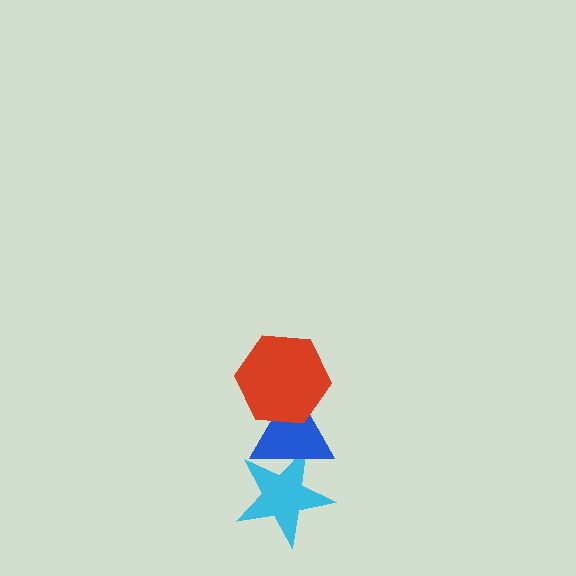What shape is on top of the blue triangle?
The red hexagon is on top of the blue triangle.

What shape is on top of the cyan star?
The blue triangle is on top of the cyan star.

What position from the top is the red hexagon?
The red hexagon is 1st from the top.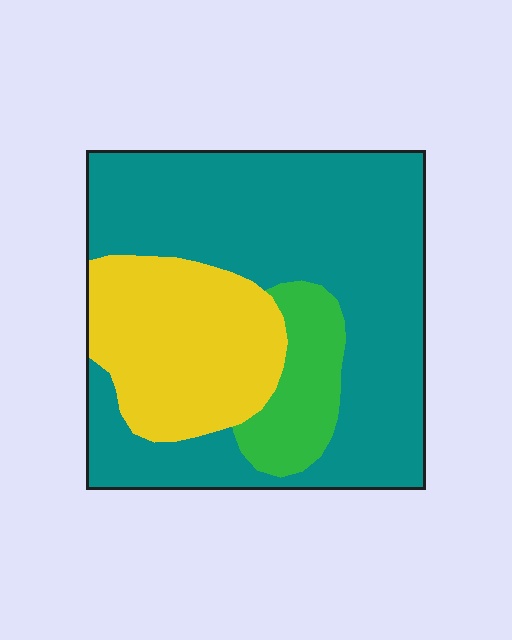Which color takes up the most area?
Teal, at roughly 65%.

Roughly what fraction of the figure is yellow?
Yellow covers about 25% of the figure.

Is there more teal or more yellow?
Teal.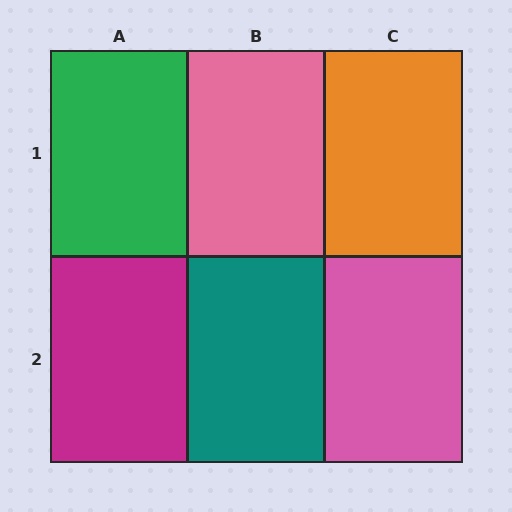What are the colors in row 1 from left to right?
Green, pink, orange.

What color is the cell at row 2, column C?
Pink.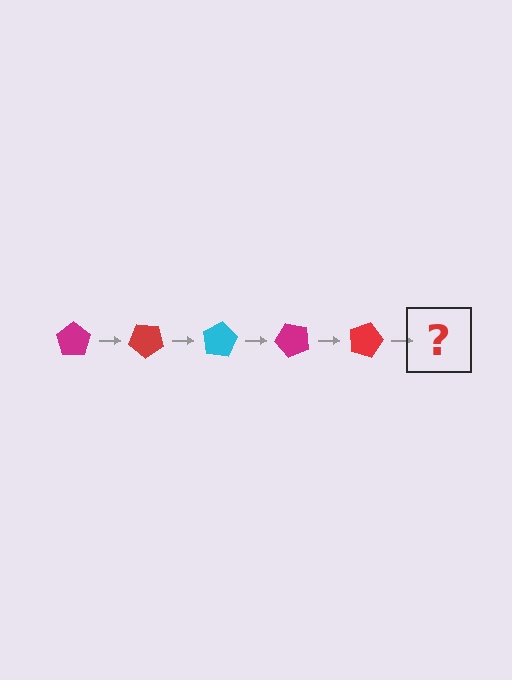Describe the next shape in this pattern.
It should be a cyan pentagon, rotated 200 degrees from the start.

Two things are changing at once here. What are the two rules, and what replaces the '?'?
The two rules are that it rotates 40 degrees each step and the color cycles through magenta, red, and cyan. The '?' should be a cyan pentagon, rotated 200 degrees from the start.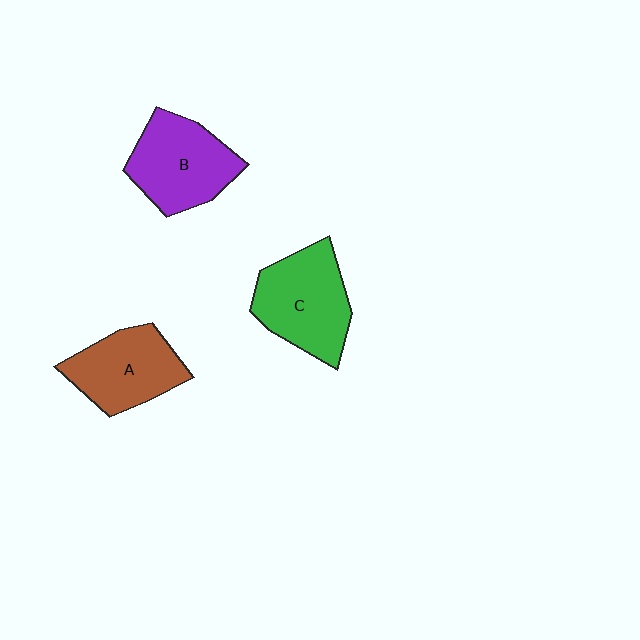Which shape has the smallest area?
Shape A (brown).